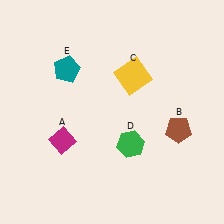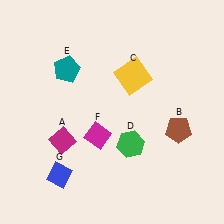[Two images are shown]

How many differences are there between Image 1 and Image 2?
There are 2 differences between the two images.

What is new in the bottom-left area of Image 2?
A magenta diamond (F) was added in the bottom-left area of Image 2.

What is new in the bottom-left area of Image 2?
A blue diamond (G) was added in the bottom-left area of Image 2.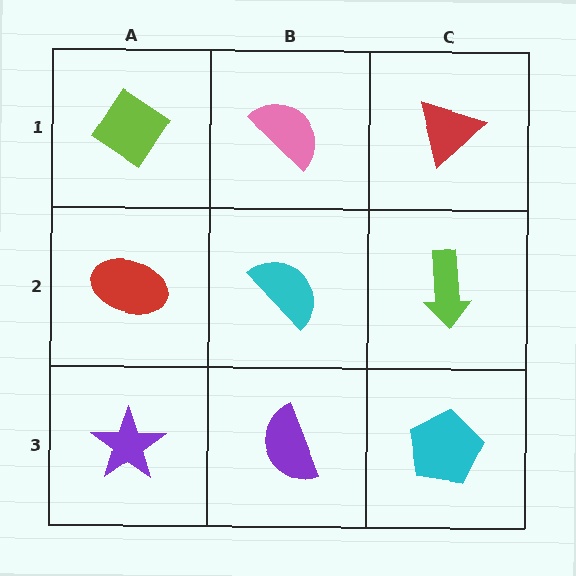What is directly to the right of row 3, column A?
A purple semicircle.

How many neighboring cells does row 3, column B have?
3.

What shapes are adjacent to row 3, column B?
A cyan semicircle (row 2, column B), a purple star (row 3, column A), a cyan pentagon (row 3, column C).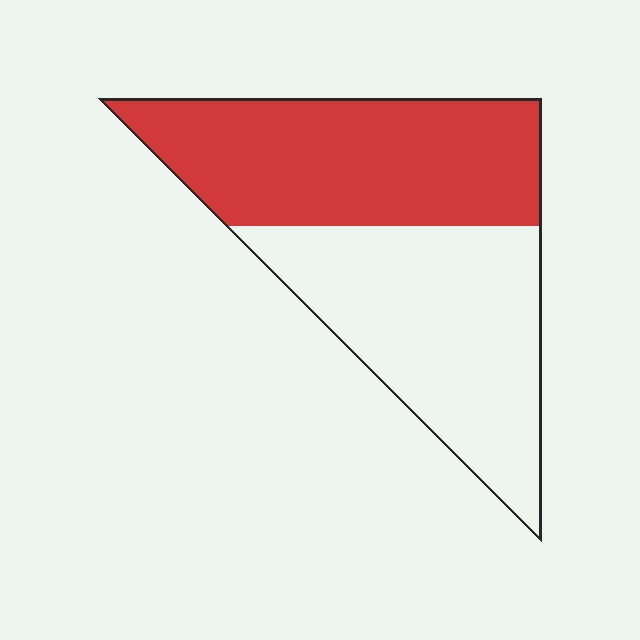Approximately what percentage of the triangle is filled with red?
Approximately 50%.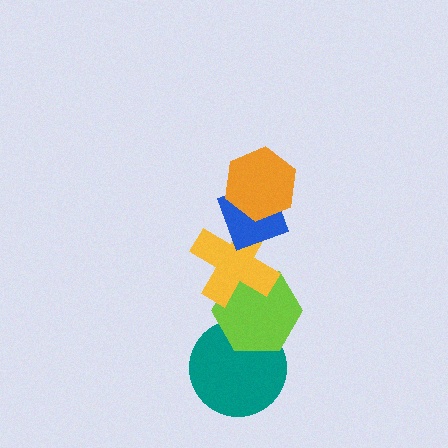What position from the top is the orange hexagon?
The orange hexagon is 1st from the top.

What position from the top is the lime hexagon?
The lime hexagon is 4th from the top.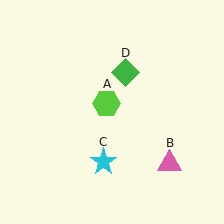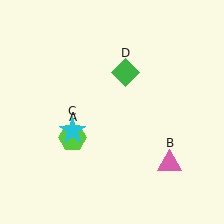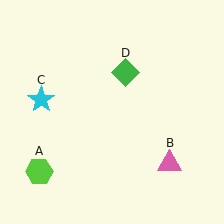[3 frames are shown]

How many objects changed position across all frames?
2 objects changed position: lime hexagon (object A), cyan star (object C).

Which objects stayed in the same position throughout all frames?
Pink triangle (object B) and green diamond (object D) remained stationary.